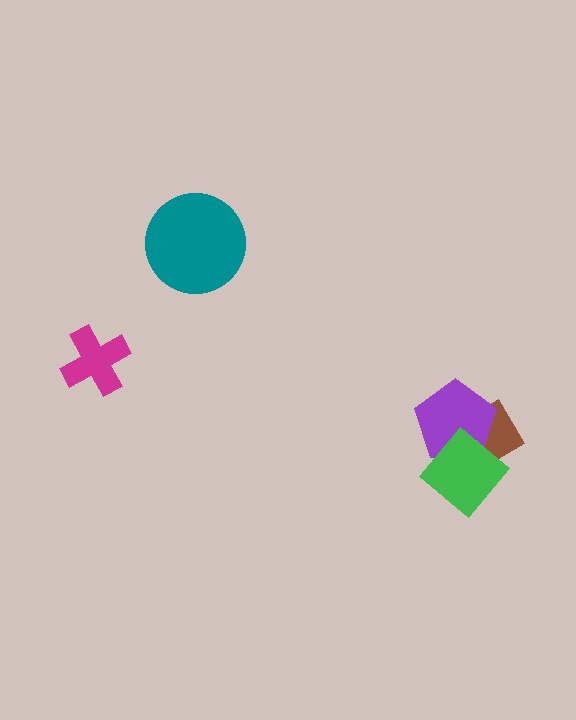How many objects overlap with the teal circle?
0 objects overlap with the teal circle.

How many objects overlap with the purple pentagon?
2 objects overlap with the purple pentagon.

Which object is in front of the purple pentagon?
The green diamond is in front of the purple pentagon.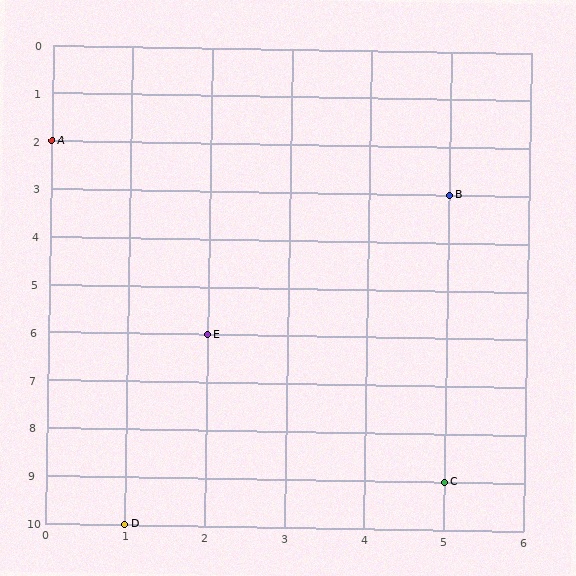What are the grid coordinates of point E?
Point E is at grid coordinates (2, 6).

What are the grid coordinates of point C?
Point C is at grid coordinates (5, 9).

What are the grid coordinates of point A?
Point A is at grid coordinates (0, 2).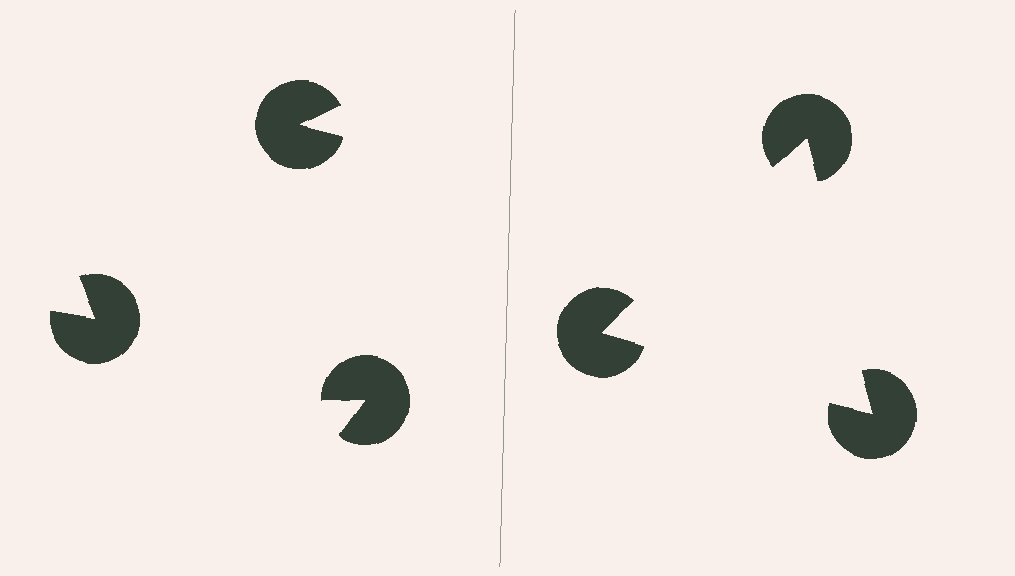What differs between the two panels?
The pac-man discs are positioned identically on both sides; only the wedge orientations differ. On the right they align to a triangle; on the left they are misaligned.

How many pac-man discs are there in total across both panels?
6 — 3 on each side.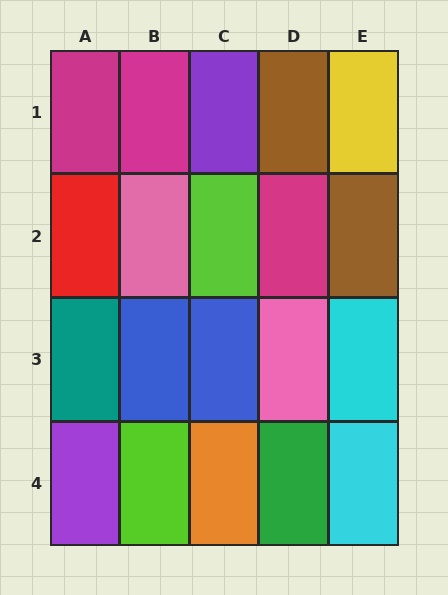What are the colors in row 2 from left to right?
Red, pink, lime, magenta, brown.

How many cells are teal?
1 cell is teal.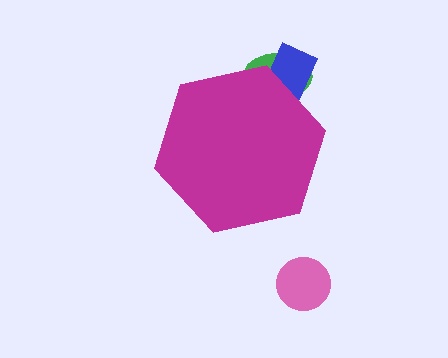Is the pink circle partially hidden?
No, the pink circle is fully visible.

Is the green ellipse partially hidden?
Yes, the green ellipse is partially hidden behind the magenta hexagon.